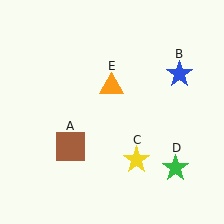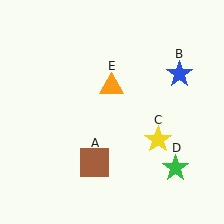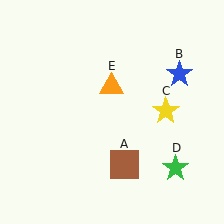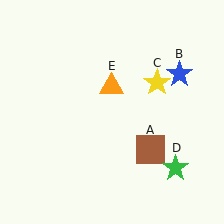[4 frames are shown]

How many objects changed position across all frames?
2 objects changed position: brown square (object A), yellow star (object C).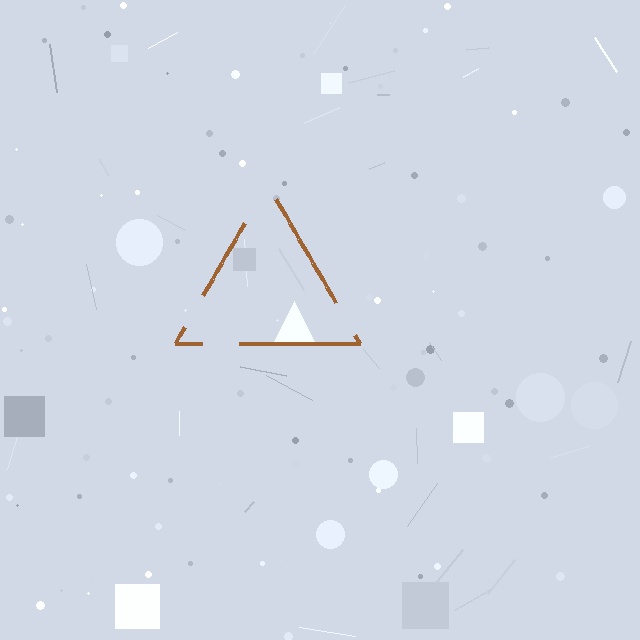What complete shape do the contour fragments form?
The contour fragments form a triangle.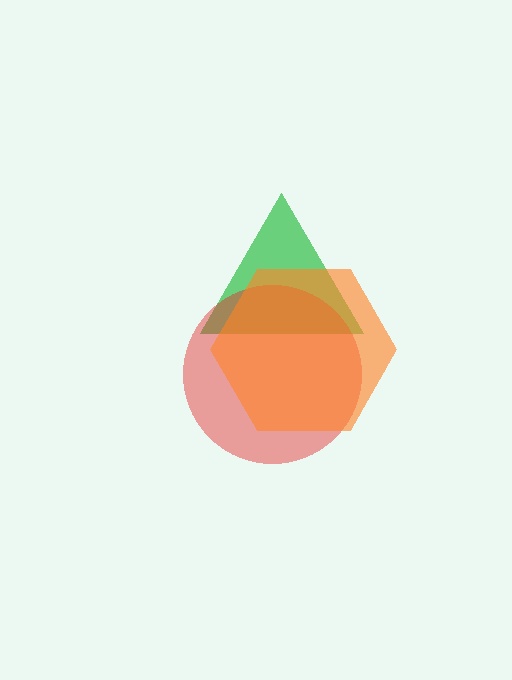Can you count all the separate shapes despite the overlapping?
Yes, there are 3 separate shapes.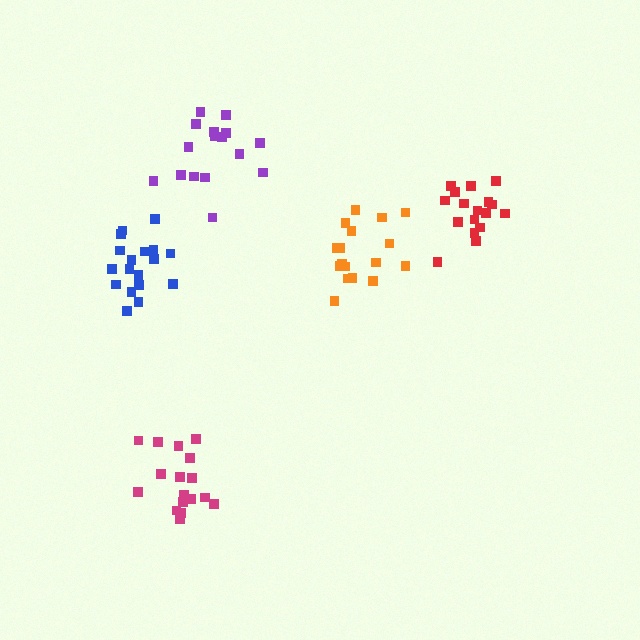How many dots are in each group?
Group 1: 18 dots, Group 2: 17 dots, Group 3: 17 dots, Group 4: 17 dots, Group 5: 16 dots (85 total).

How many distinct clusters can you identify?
There are 5 distinct clusters.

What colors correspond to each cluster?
The clusters are colored: blue, orange, red, magenta, purple.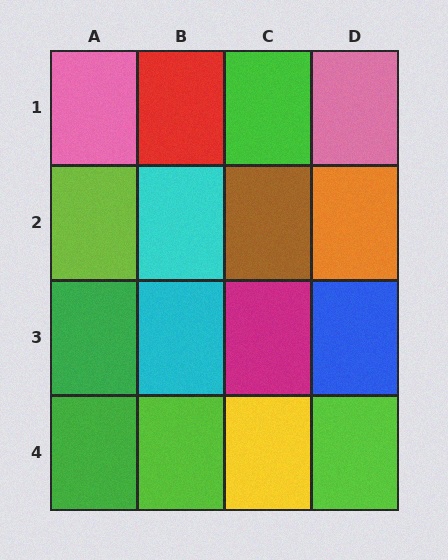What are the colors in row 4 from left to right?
Green, lime, yellow, lime.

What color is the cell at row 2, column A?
Lime.